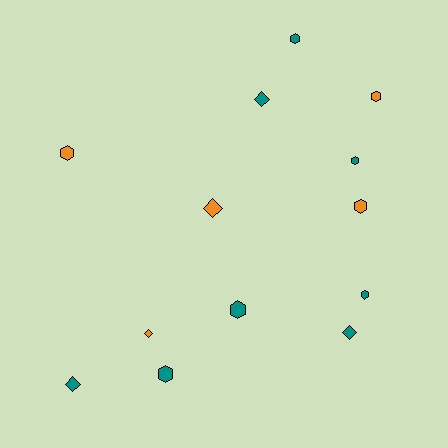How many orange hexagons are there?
There are 3 orange hexagons.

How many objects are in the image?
There are 13 objects.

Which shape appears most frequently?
Hexagon, with 8 objects.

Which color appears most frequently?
Teal, with 8 objects.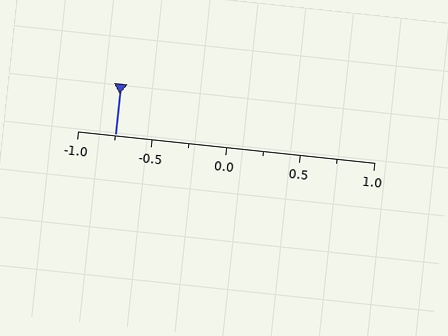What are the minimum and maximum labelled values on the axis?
The axis runs from -1.0 to 1.0.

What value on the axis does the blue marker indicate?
The marker indicates approximately -0.75.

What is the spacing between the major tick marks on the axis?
The major ticks are spaced 0.5 apart.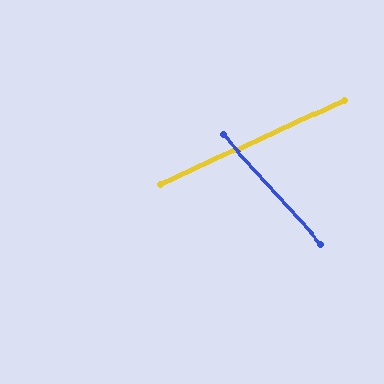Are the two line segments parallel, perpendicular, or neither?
Neither parallel nor perpendicular — they differ by about 72°.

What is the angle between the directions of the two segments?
Approximately 72 degrees.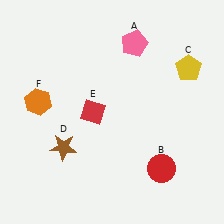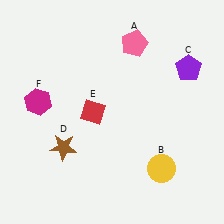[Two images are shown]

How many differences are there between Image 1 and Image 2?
There are 3 differences between the two images.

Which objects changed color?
B changed from red to yellow. C changed from yellow to purple. F changed from orange to magenta.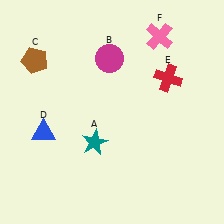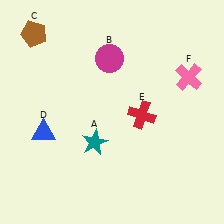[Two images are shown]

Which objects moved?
The objects that moved are: the brown pentagon (C), the red cross (E), the pink cross (F).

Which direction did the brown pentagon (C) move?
The brown pentagon (C) moved up.